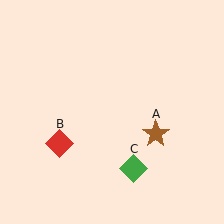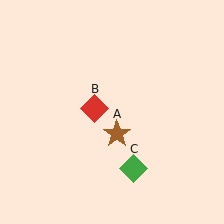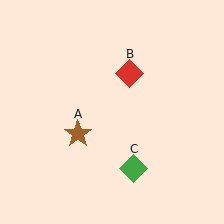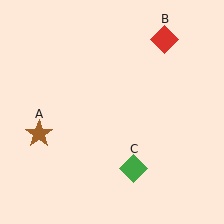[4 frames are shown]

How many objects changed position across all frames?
2 objects changed position: brown star (object A), red diamond (object B).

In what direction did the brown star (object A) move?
The brown star (object A) moved left.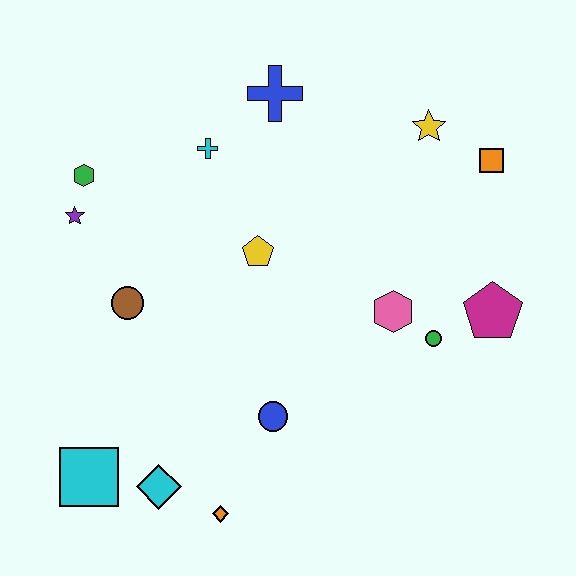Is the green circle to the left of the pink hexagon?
No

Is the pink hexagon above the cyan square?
Yes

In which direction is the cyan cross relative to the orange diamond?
The cyan cross is above the orange diamond.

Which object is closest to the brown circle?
The purple star is closest to the brown circle.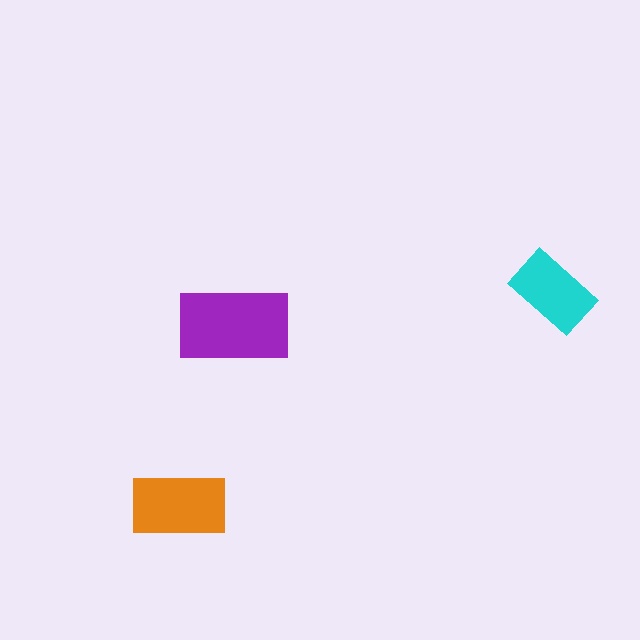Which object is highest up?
The cyan rectangle is topmost.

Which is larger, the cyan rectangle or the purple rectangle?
The purple one.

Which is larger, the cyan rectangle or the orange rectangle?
The orange one.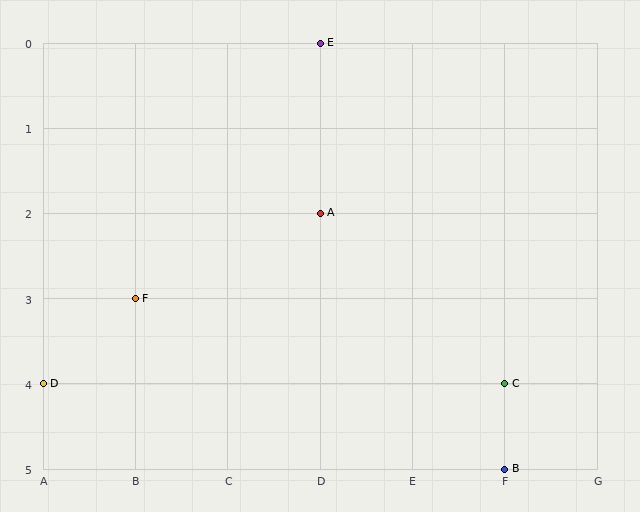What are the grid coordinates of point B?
Point B is at grid coordinates (F, 5).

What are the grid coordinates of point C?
Point C is at grid coordinates (F, 4).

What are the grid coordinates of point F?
Point F is at grid coordinates (B, 3).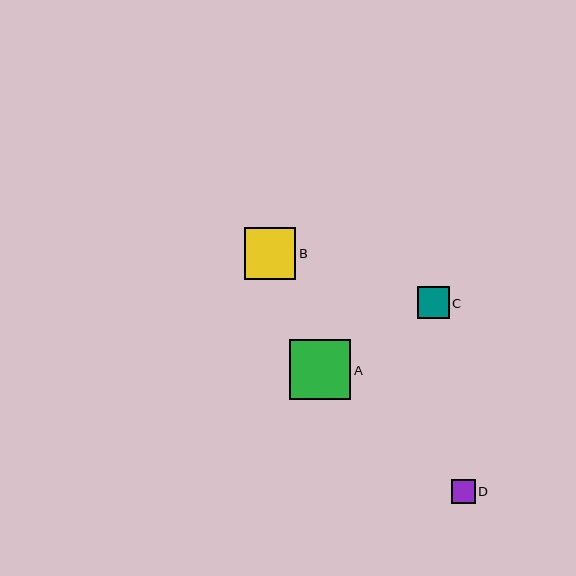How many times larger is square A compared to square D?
Square A is approximately 2.6 times the size of square D.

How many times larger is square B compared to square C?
Square B is approximately 1.6 times the size of square C.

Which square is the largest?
Square A is the largest with a size of approximately 61 pixels.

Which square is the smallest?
Square D is the smallest with a size of approximately 24 pixels.